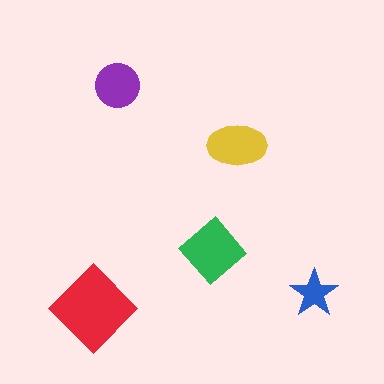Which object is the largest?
The red diamond.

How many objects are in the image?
There are 5 objects in the image.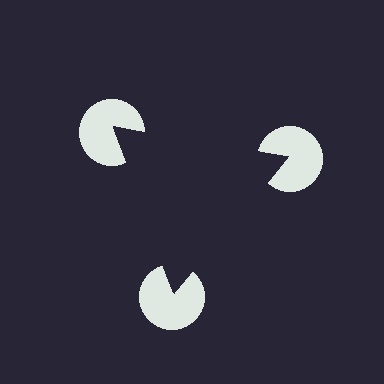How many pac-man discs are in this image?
There are 3 — one at each vertex of the illusory triangle.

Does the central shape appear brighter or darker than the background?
It typically appears slightly darker than the background, even though no actual brightness change is drawn.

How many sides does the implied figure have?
3 sides.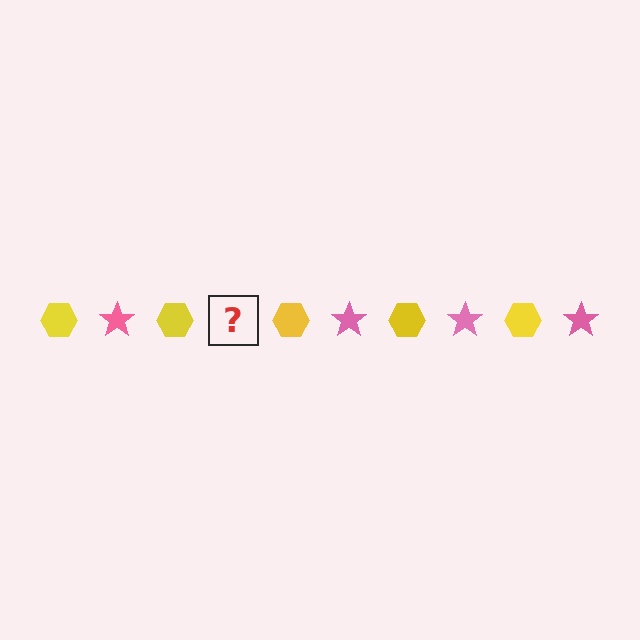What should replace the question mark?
The question mark should be replaced with a pink star.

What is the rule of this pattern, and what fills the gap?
The rule is that the pattern alternates between yellow hexagon and pink star. The gap should be filled with a pink star.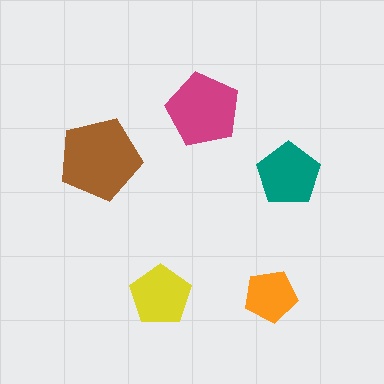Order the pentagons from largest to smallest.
the brown one, the magenta one, the teal one, the yellow one, the orange one.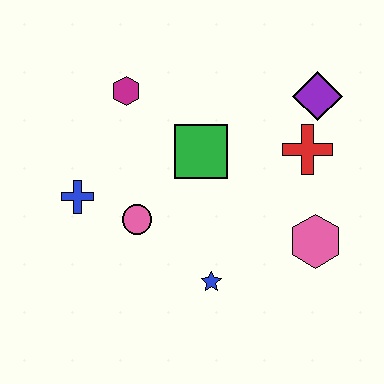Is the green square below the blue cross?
No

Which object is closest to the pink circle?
The blue cross is closest to the pink circle.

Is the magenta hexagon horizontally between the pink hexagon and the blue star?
No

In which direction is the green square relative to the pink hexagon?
The green square is to the left of the pink hexagon.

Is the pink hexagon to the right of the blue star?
Yes